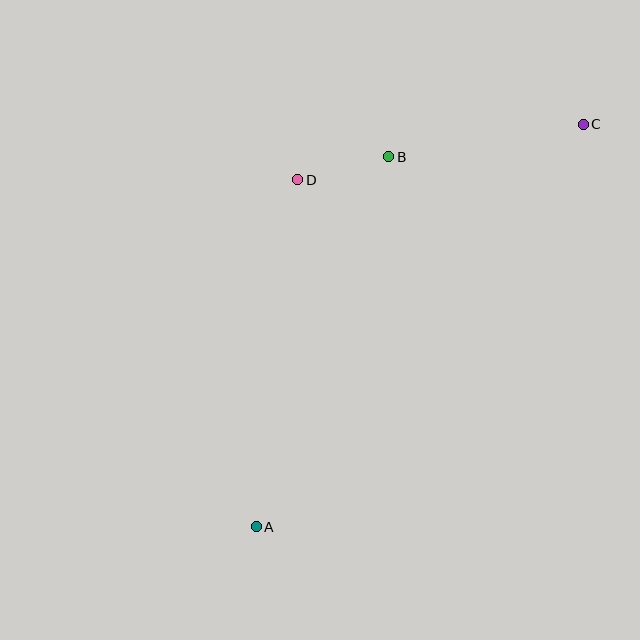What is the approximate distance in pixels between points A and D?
The distance between A and D is approximately 349 pixels.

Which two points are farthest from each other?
Points A and C are farthest from each other.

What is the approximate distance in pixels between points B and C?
The distance between B and C is approximately 197 pixels.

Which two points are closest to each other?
Points B and D are closest to each other.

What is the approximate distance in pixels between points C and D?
The distance between C and D is approximately 290 pixels.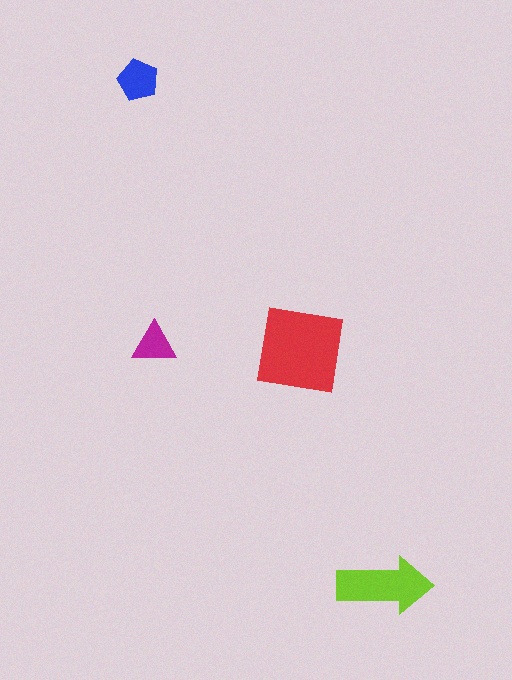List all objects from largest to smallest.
The red square, the lime arrow, the blue pentagon, the magenta triangle.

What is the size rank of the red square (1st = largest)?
1st.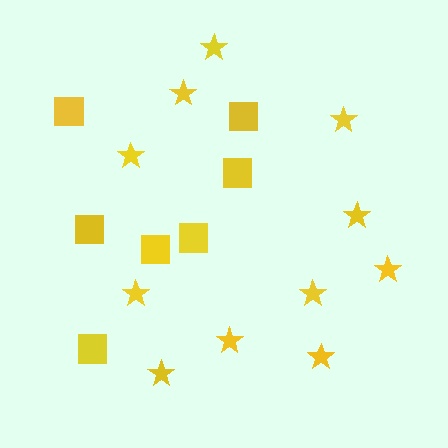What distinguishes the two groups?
There are 2 groups: one group of stars (11) and one group of squares (7).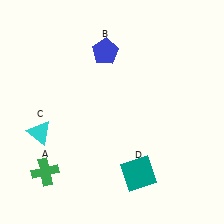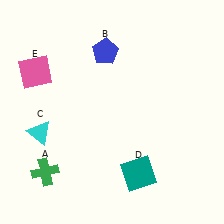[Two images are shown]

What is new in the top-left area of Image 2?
A pink square (E) was added in the top-left area of Image 2.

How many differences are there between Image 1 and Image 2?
There is 1 difference between the two images.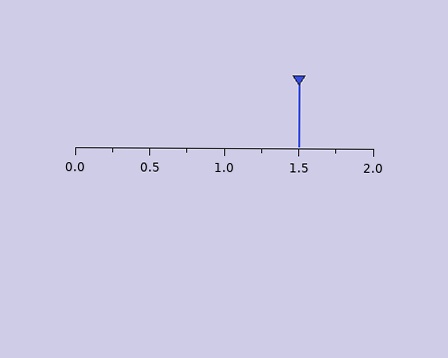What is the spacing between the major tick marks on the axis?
The major ticks are spaced 0.5 apart.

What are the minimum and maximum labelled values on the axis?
The axis runs from 0.0 to 2.0.